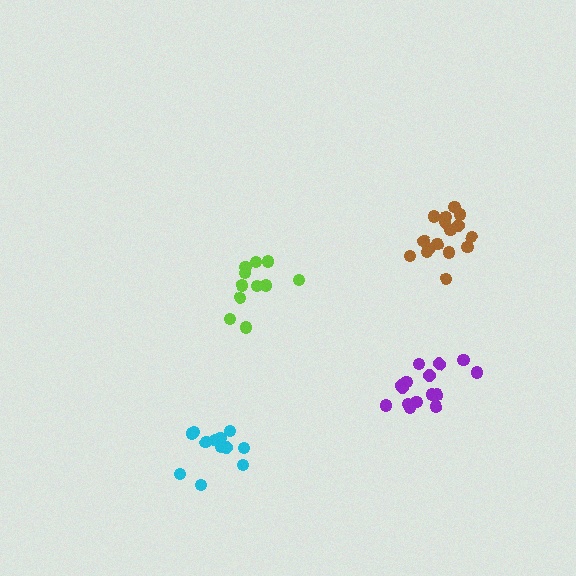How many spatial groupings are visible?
There are 4 spatial groupings.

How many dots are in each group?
Group 1: 12 dots, Group 2: 16 dots, Group 3: 11 dots, Group 4: 15 dots (54 total).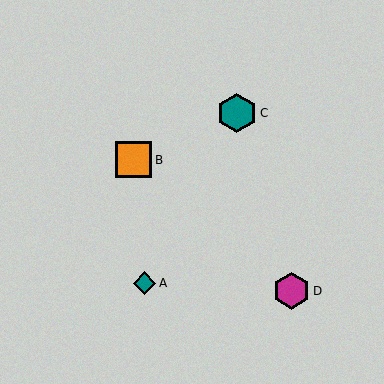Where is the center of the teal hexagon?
The center of the teal hexagon is at (237, 113).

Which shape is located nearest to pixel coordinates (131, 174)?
The orange square (labeled B) at (133, 160) is nearest to that location.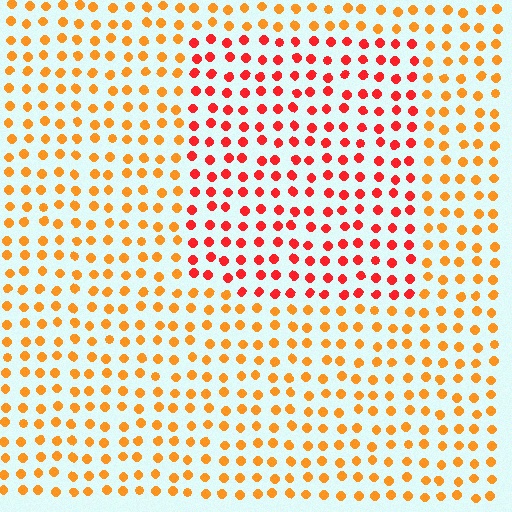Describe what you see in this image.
The image is filled with small orange elements in a uniform arrangement. A rectangle-shaped region is visible where the elements are tinted to a slightly different hue, forming a subtle color boundary.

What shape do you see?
I see a rectangle.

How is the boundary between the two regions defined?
The boundary is defined purely by a slight shift in hue (about 34 degrees). Spacing, size, and orientation are identical on both sides.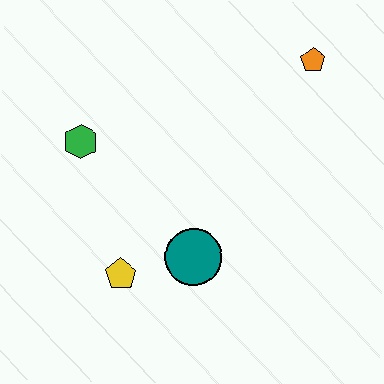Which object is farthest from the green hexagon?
The orange pentagon is farthest from the green hexagon.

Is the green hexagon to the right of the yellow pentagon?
No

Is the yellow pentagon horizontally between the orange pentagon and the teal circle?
No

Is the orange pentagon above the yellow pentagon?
Yes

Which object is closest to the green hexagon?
The yellow pentagon is closest to the green hexagon.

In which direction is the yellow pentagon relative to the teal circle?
The yellow pentagon is to the left of the teal circle.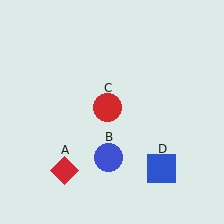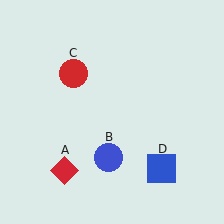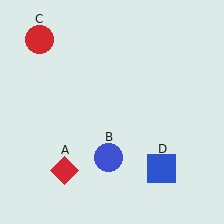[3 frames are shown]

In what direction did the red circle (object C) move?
The red circle (object C) moved up and to the left.